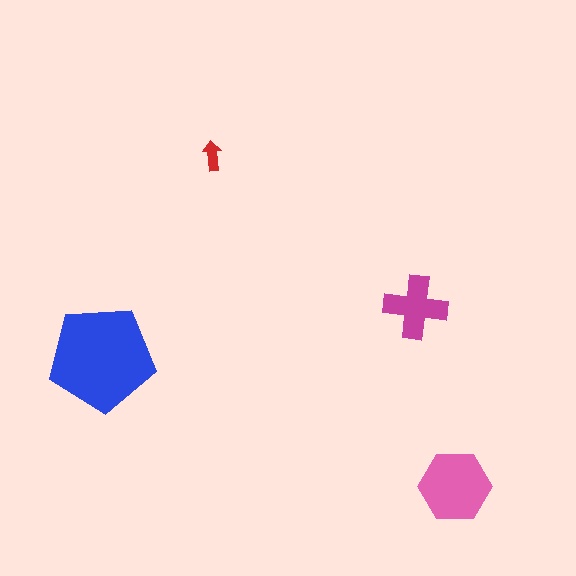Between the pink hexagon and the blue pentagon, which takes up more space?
The blue pentagon.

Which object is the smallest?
The red arrow.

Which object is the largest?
The blue pentagon.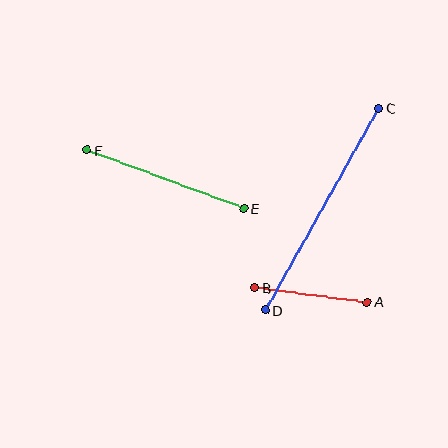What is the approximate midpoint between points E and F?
The midpoint is at approximately (166, 179) pixels.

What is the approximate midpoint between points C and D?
The midpoint is at approximately (322, 209) pixels.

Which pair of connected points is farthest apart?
Points C and D are farthest apart.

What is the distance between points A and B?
The distance is approximately 114 pixels.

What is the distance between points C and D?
The distance is approximately 232 pixels.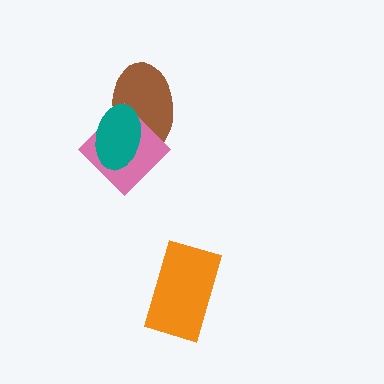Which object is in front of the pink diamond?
The teal ellipse is in front of the pink diamond.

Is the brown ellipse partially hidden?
Yes, it is partially covered by another shape.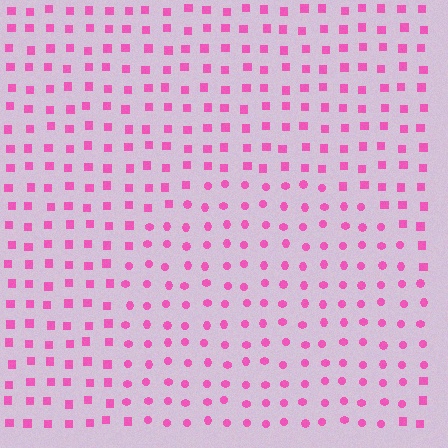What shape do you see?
I see a circle.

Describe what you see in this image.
The image is filled with small pink elements arranged in a uniform grid. A circle-shaped region contains circles, while the surrounding area contains squares. The boundary is defined purely by the change in element shape.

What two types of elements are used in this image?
The image uses circles inside the circle region and squares outside it.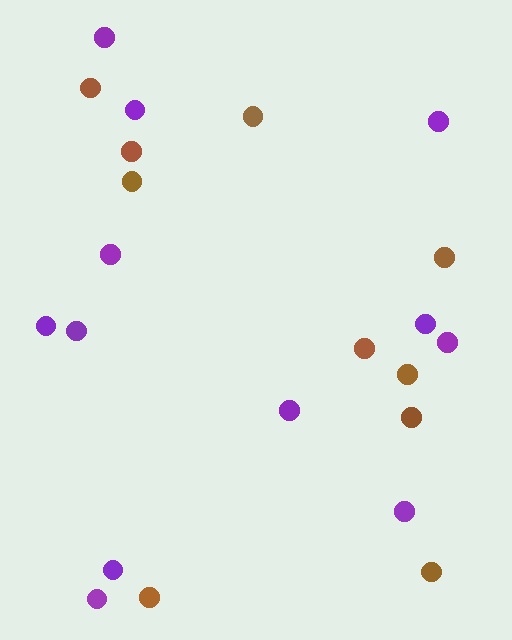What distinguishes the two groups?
There are 2 groups: one group of purple circles (12) and one group of brown circles (10).